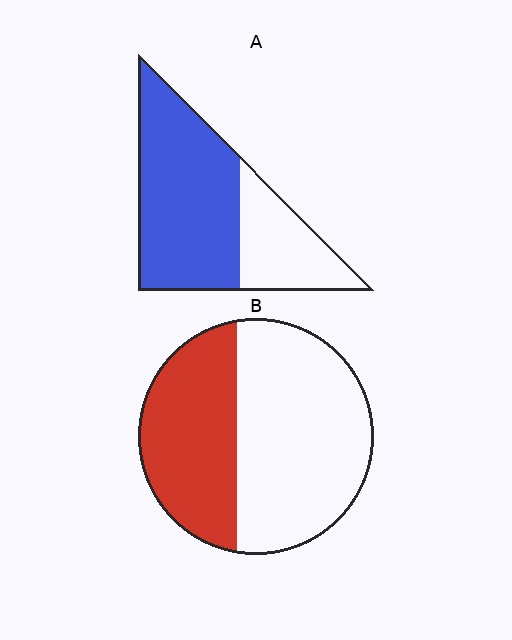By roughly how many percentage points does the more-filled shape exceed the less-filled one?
By roughly 30 percentage points (A over B).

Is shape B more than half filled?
No.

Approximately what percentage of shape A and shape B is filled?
A is approximately 70% and B is approximately 40%.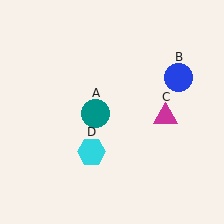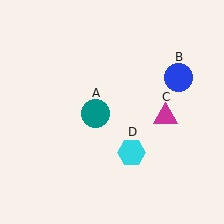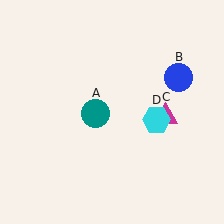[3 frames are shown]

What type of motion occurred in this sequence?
The cyan hexagon (object D) rotated counterclockwise around the center of the scene.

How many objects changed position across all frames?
1 object changed position: cyan hexagon (object D).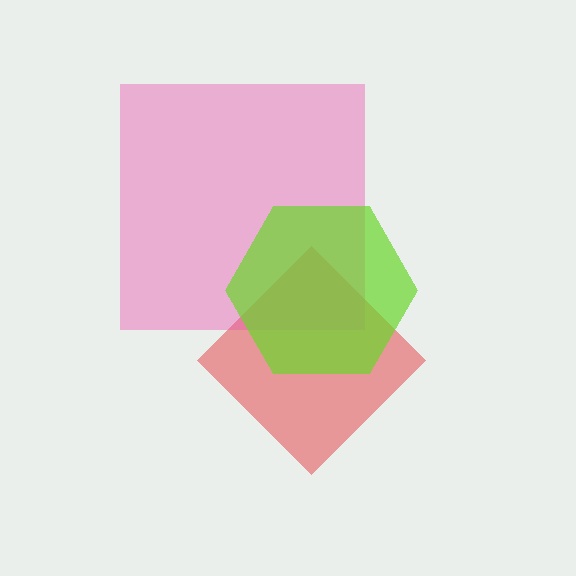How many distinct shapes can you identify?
There are 3 distinct shapes: a red diamond, a pink square, a lime hexagon.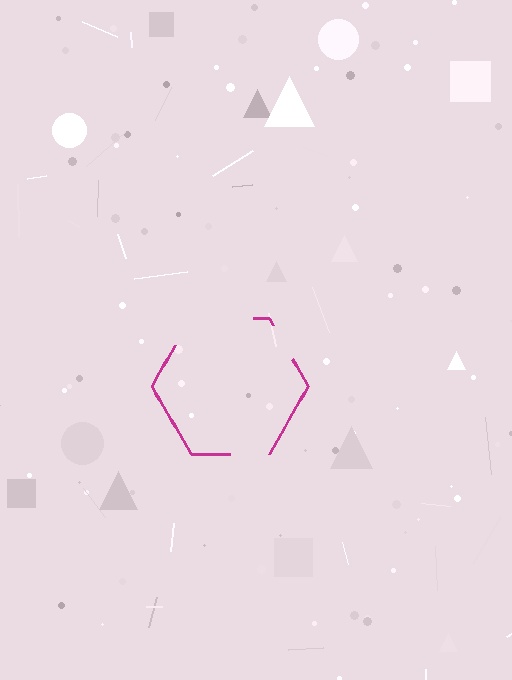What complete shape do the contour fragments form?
The contour fragments form a hexagon.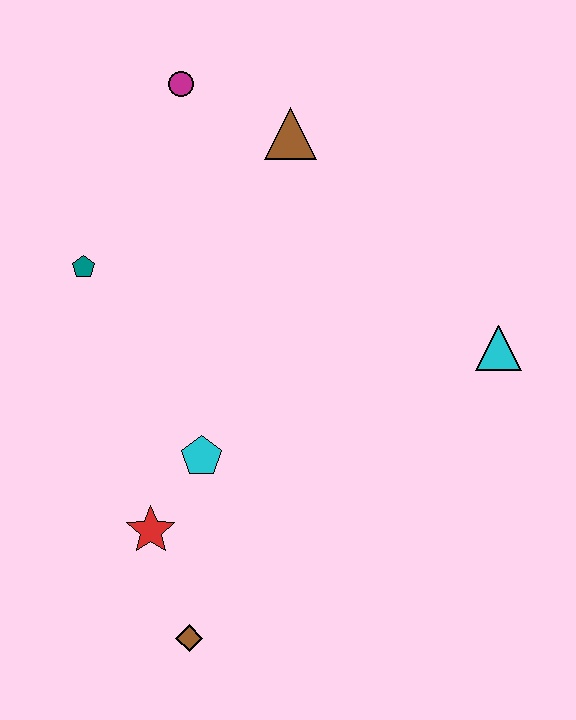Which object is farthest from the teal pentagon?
The cyan triangle is farthest from the teal pentagon.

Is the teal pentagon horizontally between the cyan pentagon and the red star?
No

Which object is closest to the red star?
The cyan pentagon is closest to the red star.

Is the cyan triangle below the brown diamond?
No